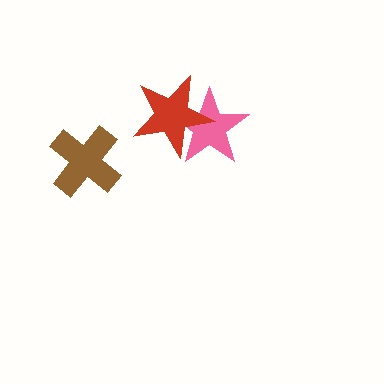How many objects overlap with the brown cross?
0 objects overlap with the brown cross.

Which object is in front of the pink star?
The red star is in front of the pink star.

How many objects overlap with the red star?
1 object overlaps with the red star.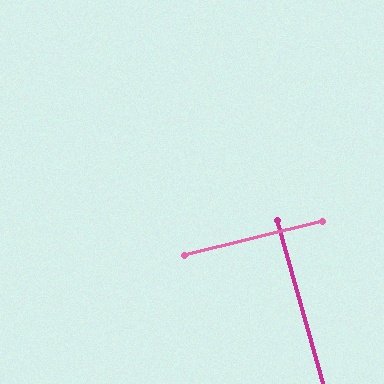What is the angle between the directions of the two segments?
Approximately 88 degrees.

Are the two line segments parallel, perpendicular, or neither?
Perpendicular — they meet at approximately 88°.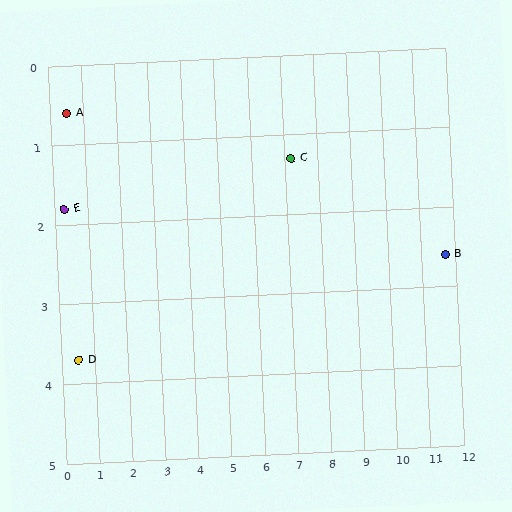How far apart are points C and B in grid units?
Points C and B are about 4.7 grid units apart.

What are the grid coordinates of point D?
Point D is at approximately (0.5, 3.7).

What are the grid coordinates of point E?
Point E is at approximately (0.3, 1.8).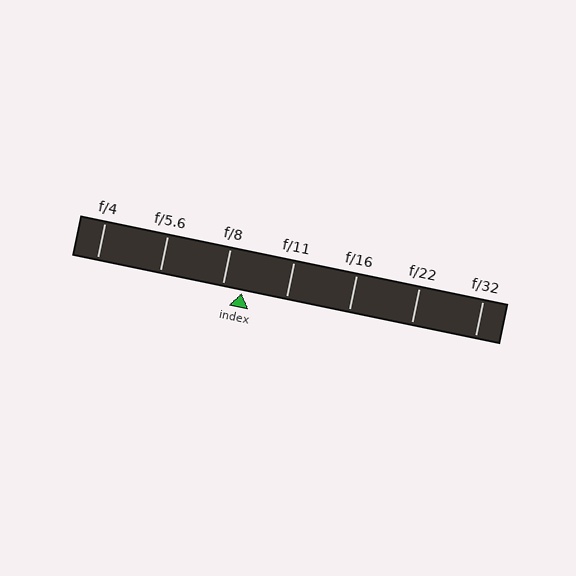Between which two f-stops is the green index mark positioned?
The index mark is between f/8 and f/11.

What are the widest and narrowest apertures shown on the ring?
The widest aperture shown is f/4 and the narrowest is f/32.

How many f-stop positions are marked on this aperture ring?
There are 7 f-stop positions marked.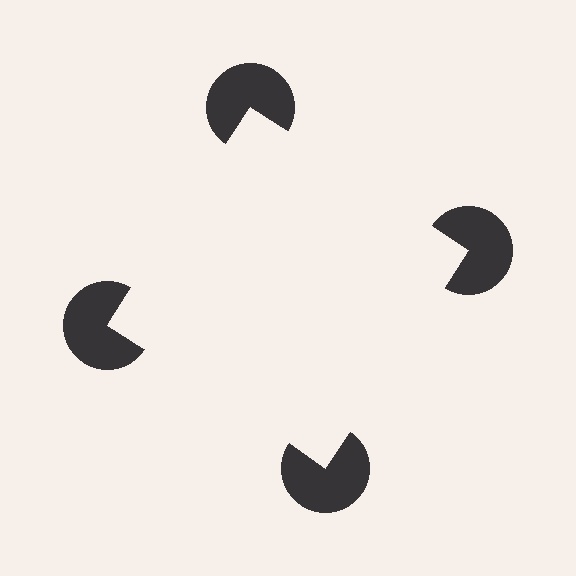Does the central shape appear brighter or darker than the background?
It typically appears slightly brighter than the background, even though no actual brightness change is drawn.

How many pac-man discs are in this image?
There are 4 — one at each vertex of the illusory square.